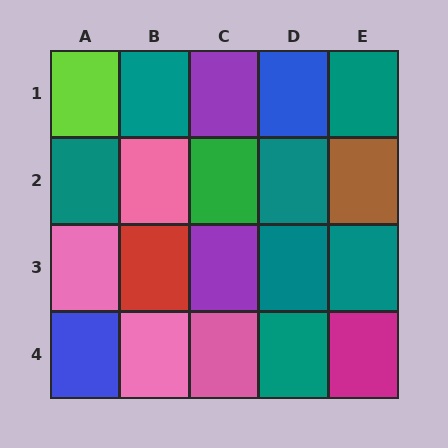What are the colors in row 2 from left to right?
Teal, pink, green, teal, brown.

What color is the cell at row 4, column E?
Magenta.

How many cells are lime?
1 cell is lime.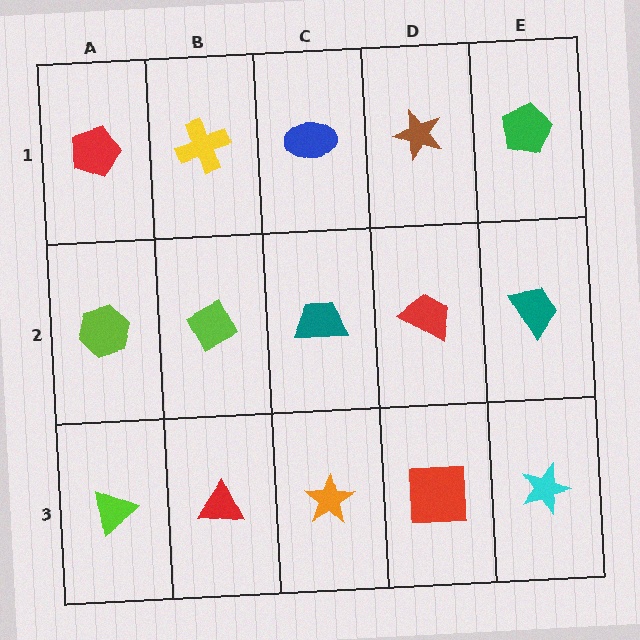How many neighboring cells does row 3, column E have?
2.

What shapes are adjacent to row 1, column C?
A teal trapezoid (row 2, column C), a yellow cross (row 1, column B), a brown star (row 1, column D).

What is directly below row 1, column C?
A teal trapezoid.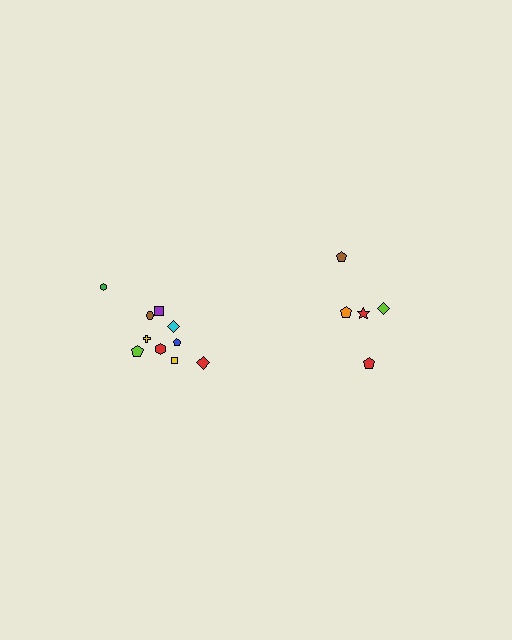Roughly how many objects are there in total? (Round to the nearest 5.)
Roughly 15 objects in total.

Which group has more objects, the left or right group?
The left group.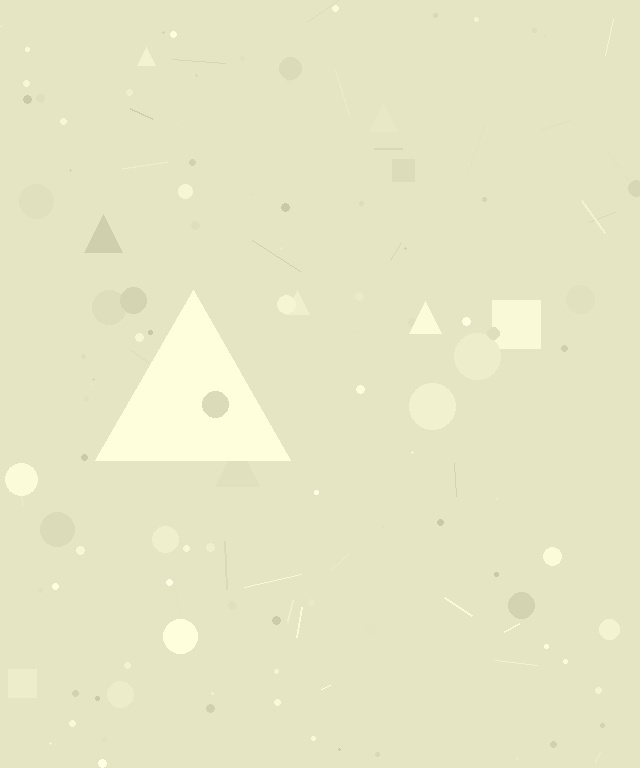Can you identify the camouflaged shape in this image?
The camouflaged shape is a triangle.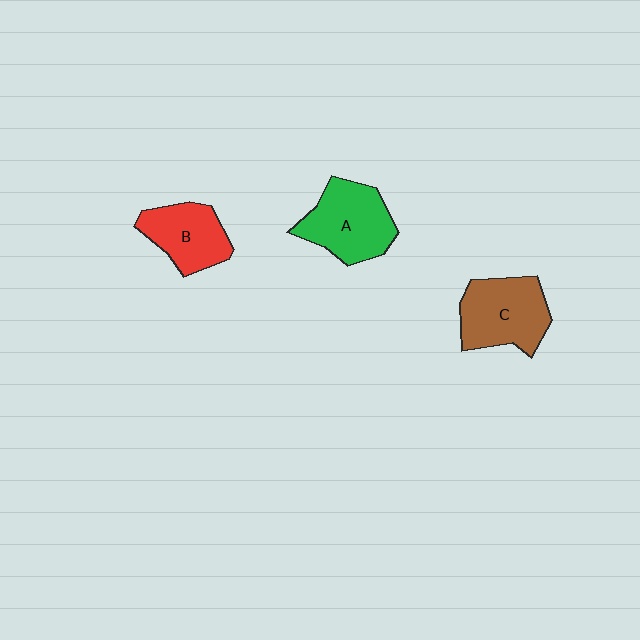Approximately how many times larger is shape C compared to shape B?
Approximately 1.3 times.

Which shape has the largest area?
Shape C (brown).